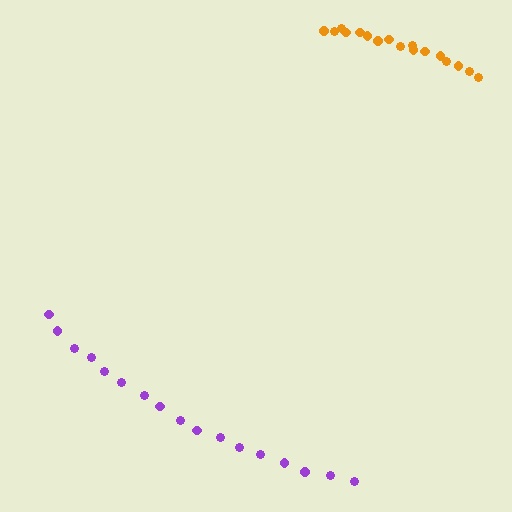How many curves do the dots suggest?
There are 2 distinct paths.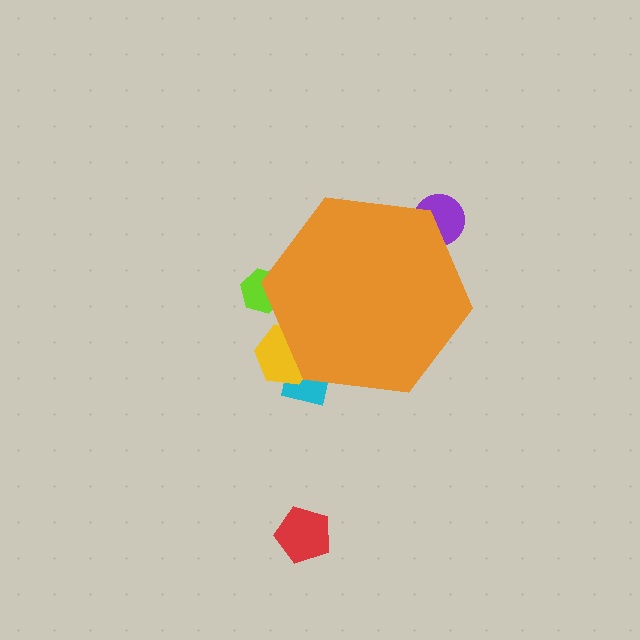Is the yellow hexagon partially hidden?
Yes, the yellow hexagon is partially hidden behind the orange hexagon.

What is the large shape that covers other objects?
An orange hexagon.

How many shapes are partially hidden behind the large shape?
4 shapes are partially hidden.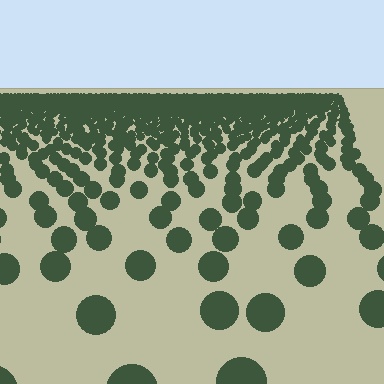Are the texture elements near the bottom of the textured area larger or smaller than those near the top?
Larger. Near the bottom, elements are closer to the viewer and appear at a bigger on-screen size.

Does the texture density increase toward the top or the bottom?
Density increases toward the top.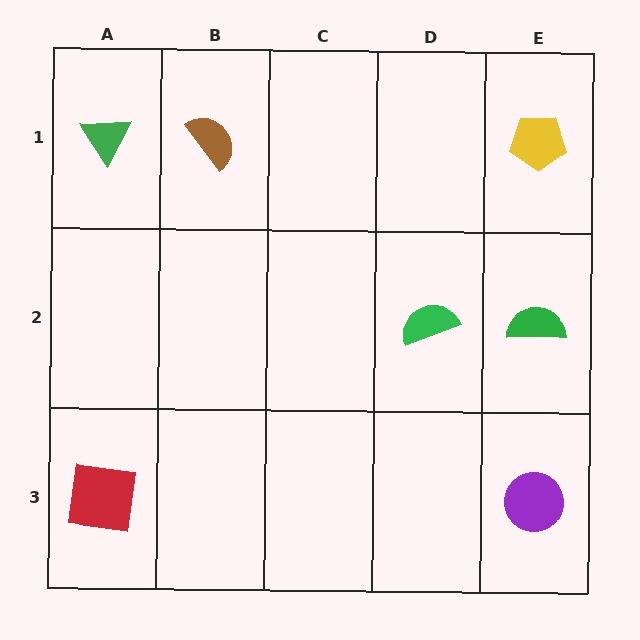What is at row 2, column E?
A green semicircle.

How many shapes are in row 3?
2 shapes.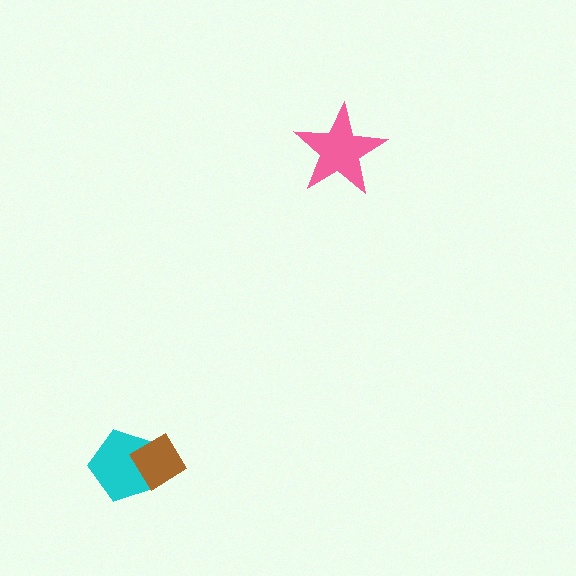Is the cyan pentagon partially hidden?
Yes, it is partially covered by another shape.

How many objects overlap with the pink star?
0 objects overlap with the pink star.